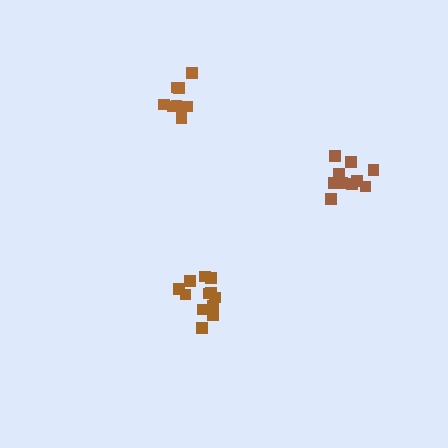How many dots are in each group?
Group 1: 12 dots, Group 2: 9 dots, Group 3: 10 dots (31 total).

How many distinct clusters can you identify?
There are 3 distinct clusters.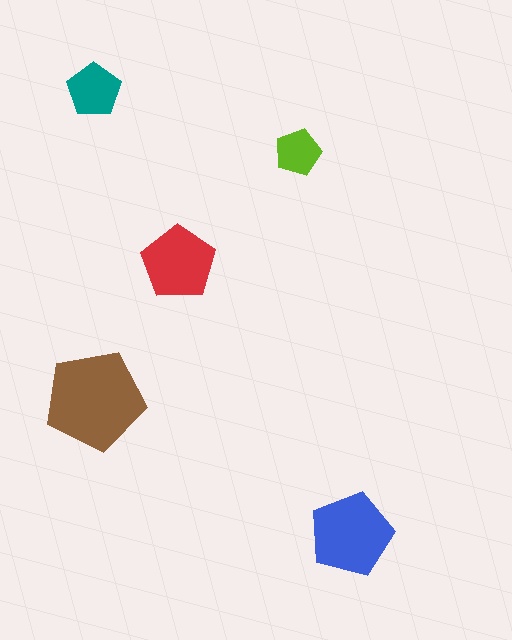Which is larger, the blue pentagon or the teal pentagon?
The blue one.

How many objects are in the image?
There are 5 objects in the image.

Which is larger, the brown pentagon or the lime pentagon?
The brown one.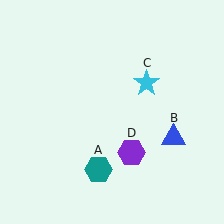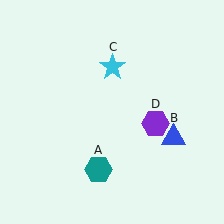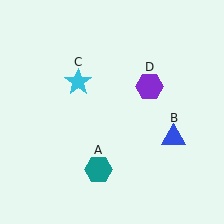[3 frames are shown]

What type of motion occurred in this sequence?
The cyan star (object C), purple hexagon (object D) rotated counterclockwise around the center of the scene.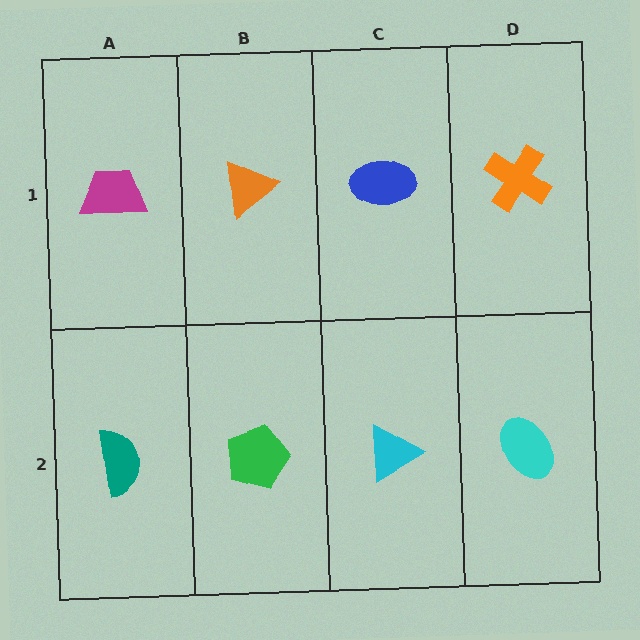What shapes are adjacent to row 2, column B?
An orange triangle (row 1, column B), a teal semicircle (row 2, column A), a cyan triangle (row 2, column C).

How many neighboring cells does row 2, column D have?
2.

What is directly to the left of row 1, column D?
A blue ellipse.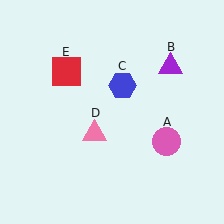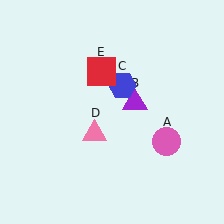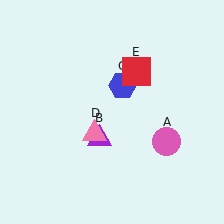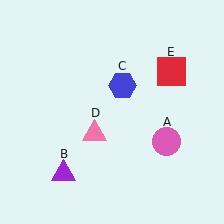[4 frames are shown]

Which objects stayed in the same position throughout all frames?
Pink circle (object A) and blue hexagon (object C) and pink triangle (object D) remained stationary.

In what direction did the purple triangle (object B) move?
The purple triangle (object B) moved down and to the left.